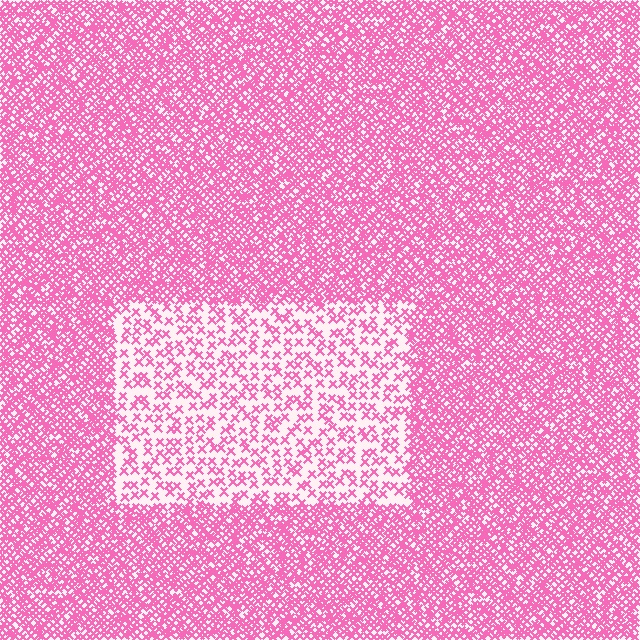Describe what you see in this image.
The image contains small pink elements arranged at two different densities. A rectangle-shaped region is visible where the elements are less densely packed than the surrounding area.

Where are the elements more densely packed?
The elements are more densely packed outside the rectangle boundary.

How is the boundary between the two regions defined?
The boundary is defined by a change in element density (approximately 2.6x ratio). All elements are the same color, size, and shape.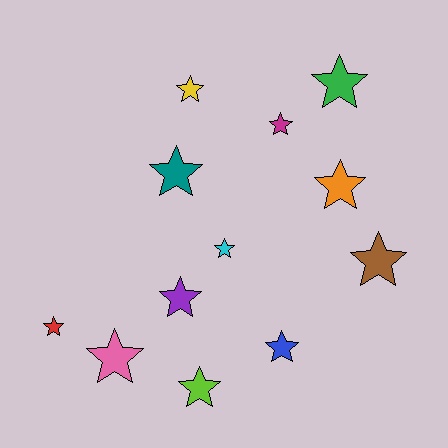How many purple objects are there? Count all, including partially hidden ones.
There is 1 purple object.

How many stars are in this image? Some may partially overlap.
There are 12 stars.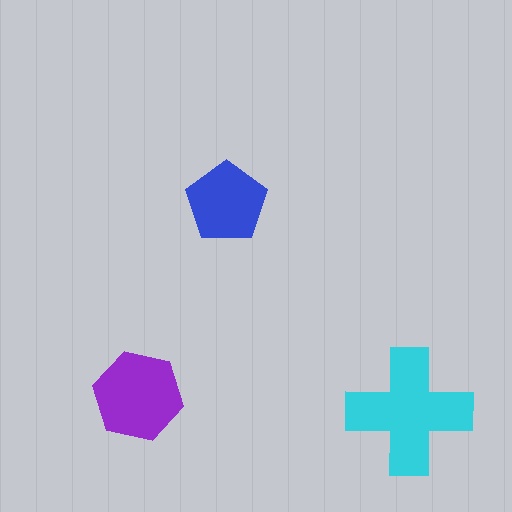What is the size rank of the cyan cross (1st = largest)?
1st.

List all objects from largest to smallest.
The cyan cross, the purple hexagon, the blue pentagon.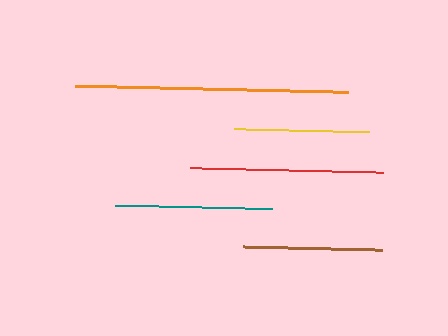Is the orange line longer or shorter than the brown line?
The orange line is longer than the brown line.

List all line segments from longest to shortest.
From longest to shortest: orange, red, teal, brown, yellow.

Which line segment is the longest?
The orange line is the longest at approximately 273 pixels.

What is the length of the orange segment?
The orange segment is approximately 273 pixels long.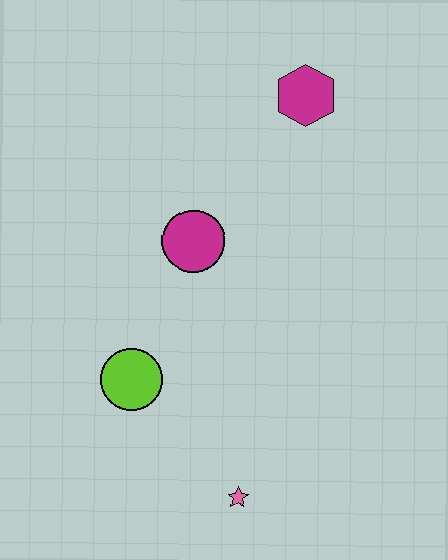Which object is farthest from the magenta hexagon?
The pink star is farthest from the magenta hexagon.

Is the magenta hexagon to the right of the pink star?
Yes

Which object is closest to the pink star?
The lime circle is closest to the pink star.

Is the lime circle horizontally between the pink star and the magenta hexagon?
No